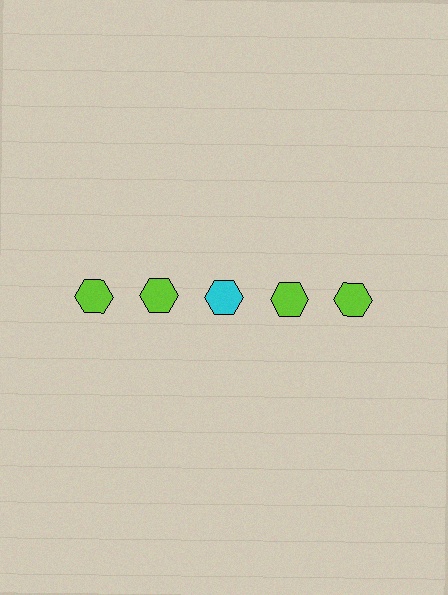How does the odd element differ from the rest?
It has a different color: cyan instead of lime.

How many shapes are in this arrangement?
There are 5 shapes arranged in a grid pattern.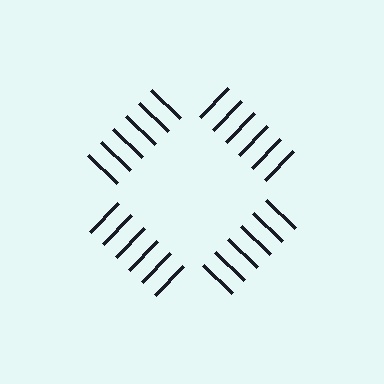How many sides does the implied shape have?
4 sides — the line-ends trace a square.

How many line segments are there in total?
24 — 6 along each of the 4 edges.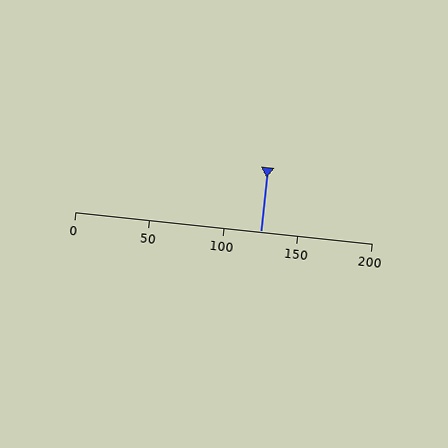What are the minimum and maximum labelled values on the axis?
The axis runs from 0 to 200.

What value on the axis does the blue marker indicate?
The marker indicates approximately 125.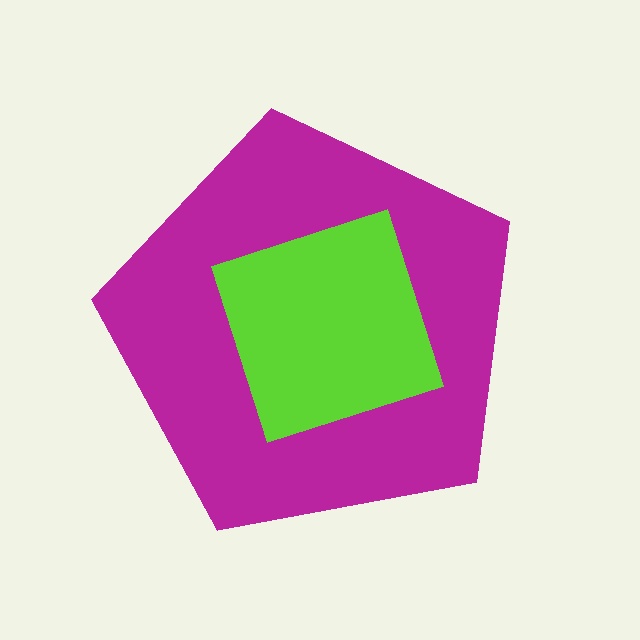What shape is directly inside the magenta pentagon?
The lime diamond.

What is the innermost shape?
The lime diamond.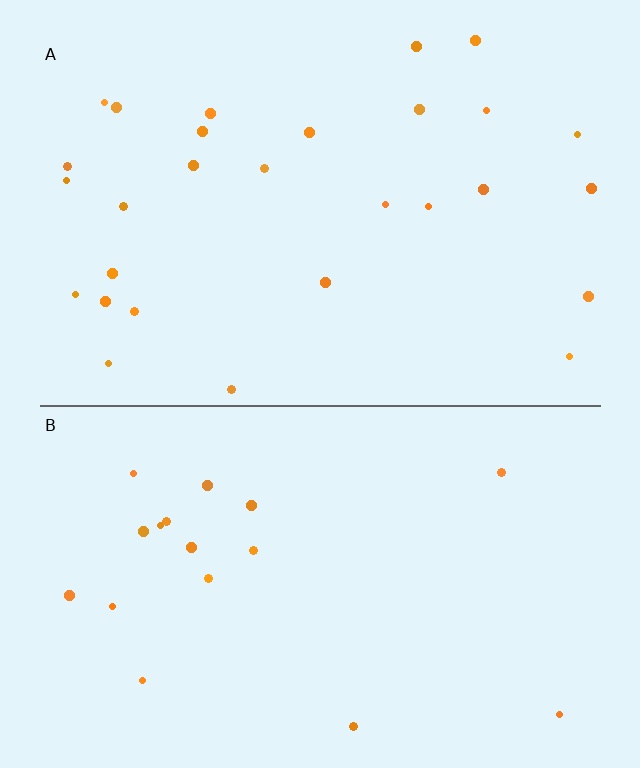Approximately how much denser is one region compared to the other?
Approximately 1.6× — region A over region B.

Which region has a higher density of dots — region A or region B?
A (the top).